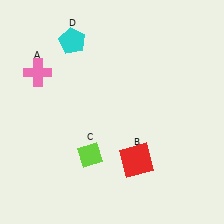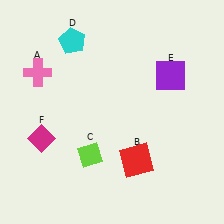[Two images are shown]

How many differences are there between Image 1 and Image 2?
There are 2 differences between the two images.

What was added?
A purple square (E), a magenta diamond (F) were added in Image 2.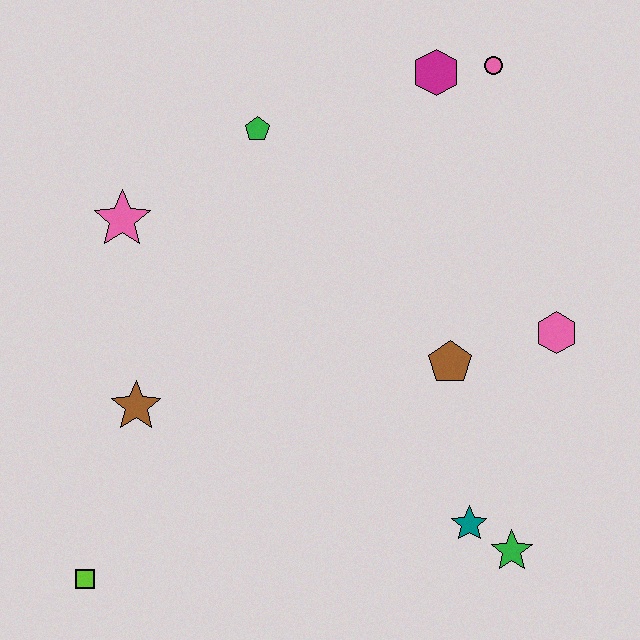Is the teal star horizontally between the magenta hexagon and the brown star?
No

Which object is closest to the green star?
The teal star is closest to the green star.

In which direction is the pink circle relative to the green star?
The pink circle is above the green star.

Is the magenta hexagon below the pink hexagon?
No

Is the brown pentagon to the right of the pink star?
Yes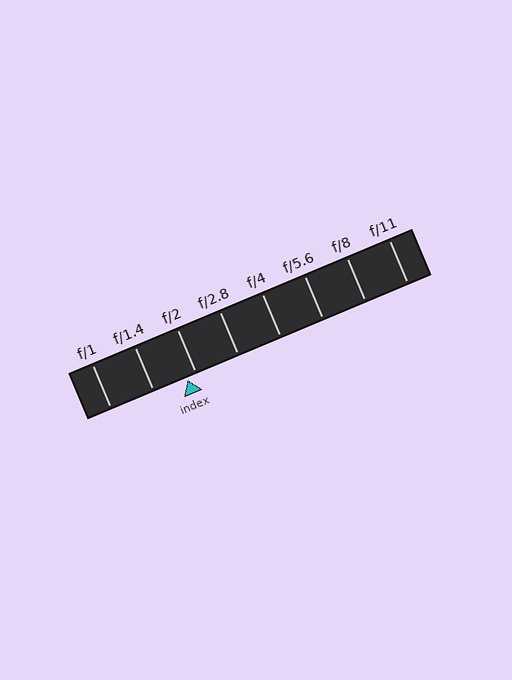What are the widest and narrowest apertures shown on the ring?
The widest aperture shown is f/1 and the narrowest is f/11.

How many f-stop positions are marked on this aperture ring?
There are 8 f-stop positions marked.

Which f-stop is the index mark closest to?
The index mark is closest to f/2.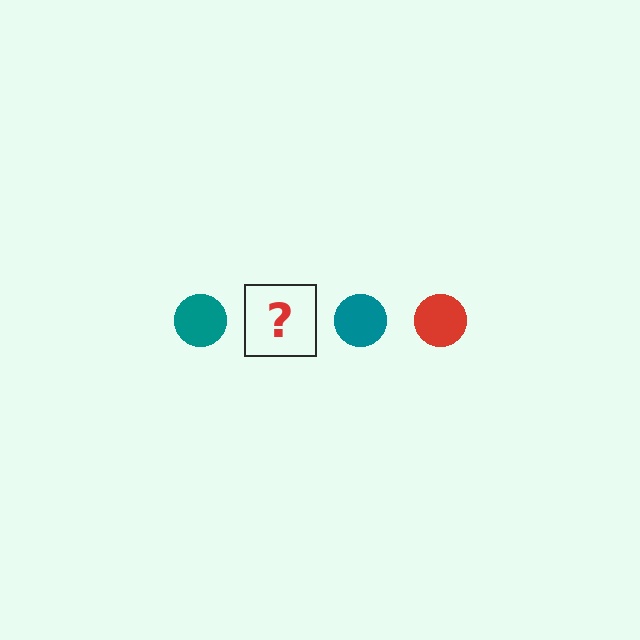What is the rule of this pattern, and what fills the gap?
The rule is that the pattern cycles through teal, red circles. The gap should be filled with a red circle.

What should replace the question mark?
The question mark should be replaced with a red circle.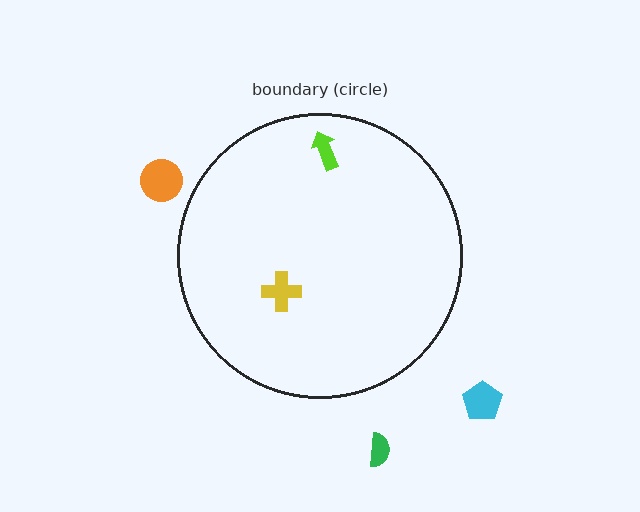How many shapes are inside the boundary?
2 inside, 3 outside.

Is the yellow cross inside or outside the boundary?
Inside.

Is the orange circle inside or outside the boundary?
Outside.